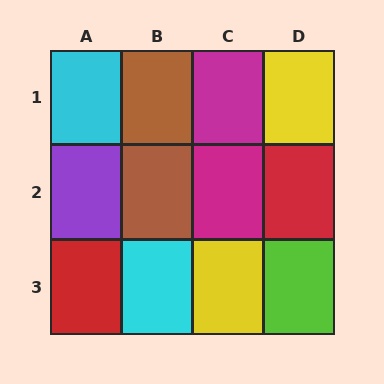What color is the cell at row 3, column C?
Yellow.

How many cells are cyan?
2 cells are cyan.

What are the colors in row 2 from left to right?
Purple, brown, magenta, red.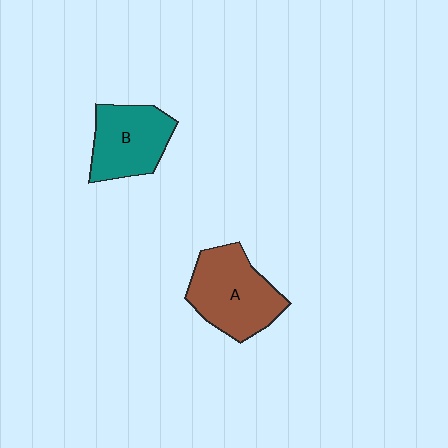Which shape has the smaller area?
Shape B (teal).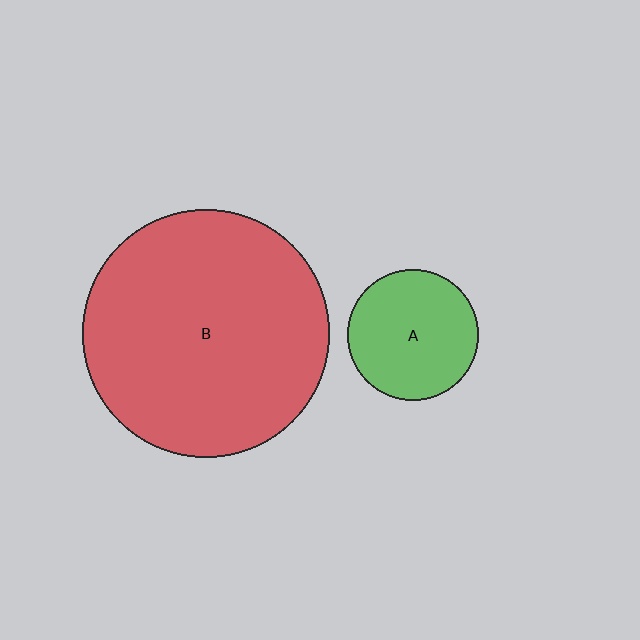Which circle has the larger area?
Circle B (red).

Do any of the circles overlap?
No, none of the circles overlap.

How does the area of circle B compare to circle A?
Approximately 3.6 times.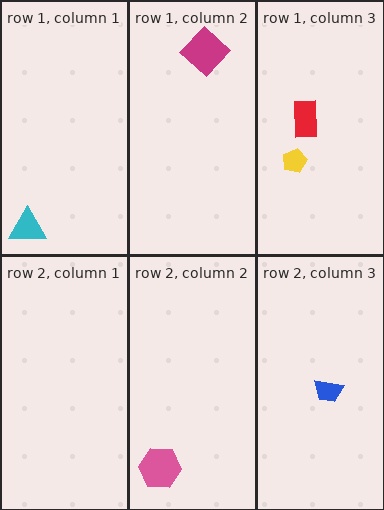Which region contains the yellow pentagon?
The row 1, column 3 region.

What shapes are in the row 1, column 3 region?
The red rectangle, the yellow pentagon.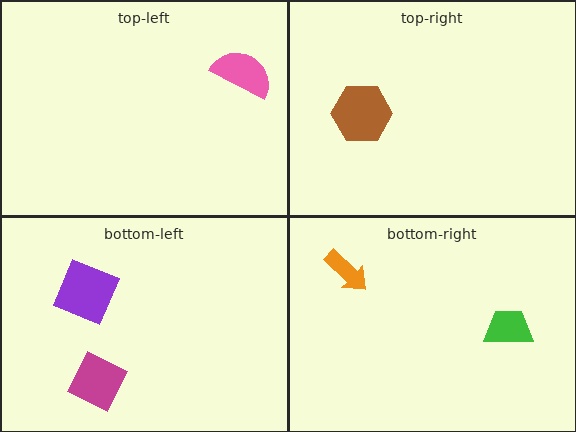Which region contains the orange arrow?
The bottom-right region.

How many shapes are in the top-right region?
1.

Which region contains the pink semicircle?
The top-left region.